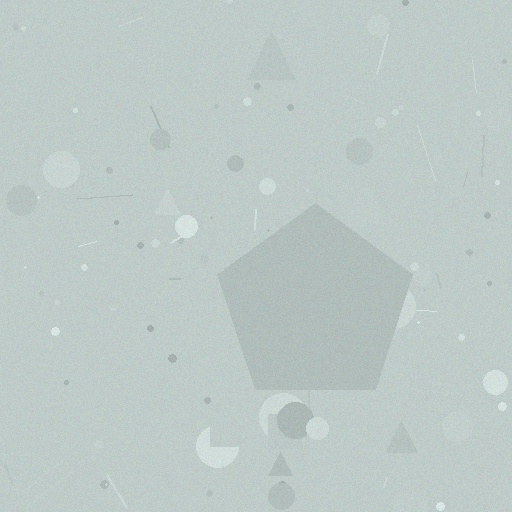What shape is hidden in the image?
A pentagon is hidden in the image.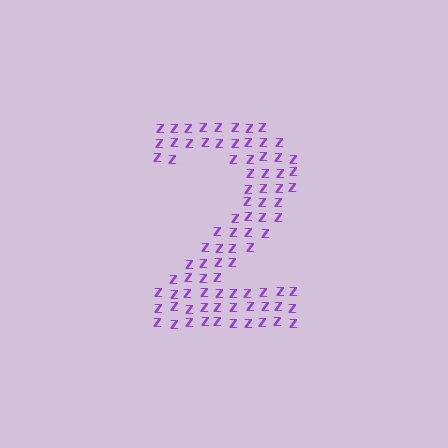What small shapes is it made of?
It is made of small letter Z's.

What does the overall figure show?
The overall figure shows the digit 2.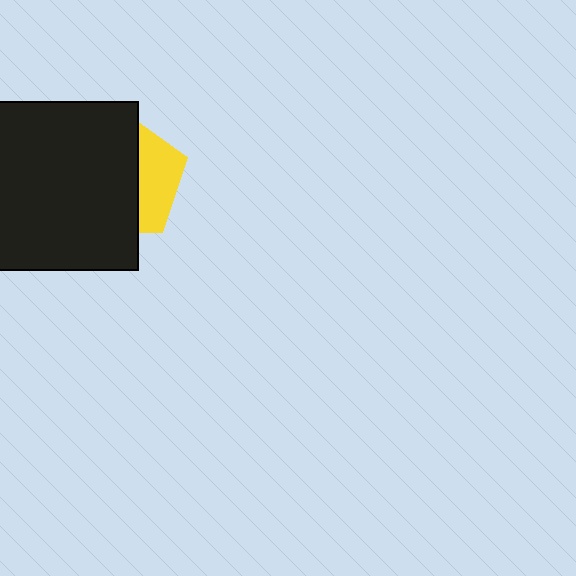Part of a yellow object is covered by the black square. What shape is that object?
It is a pentagon.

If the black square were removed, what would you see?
You would see the complete yellow pentagon.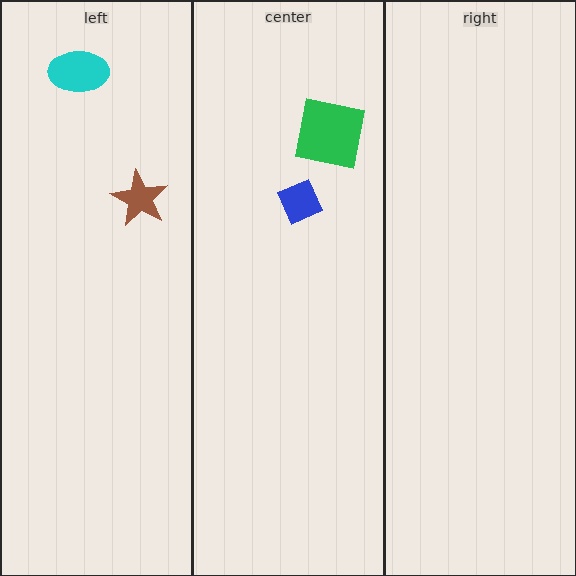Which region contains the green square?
The center region.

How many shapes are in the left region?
2.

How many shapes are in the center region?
2.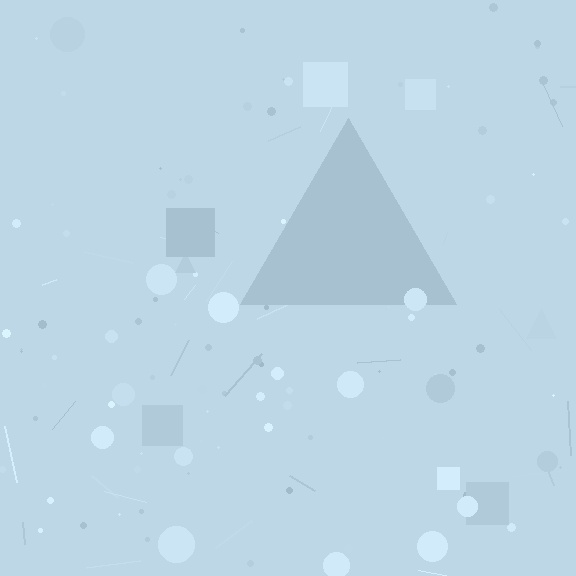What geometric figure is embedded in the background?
A triangle is embedded in the background.